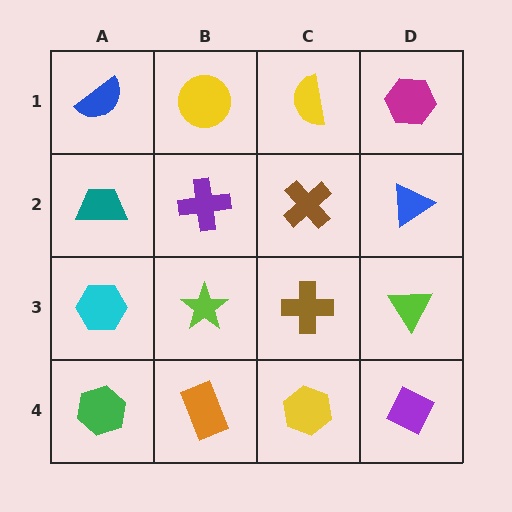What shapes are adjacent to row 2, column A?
A blue semicircle (row 1, column A), a cyan hexagon (row 3, column A), a purple cross (row 2, column B).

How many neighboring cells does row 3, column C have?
4.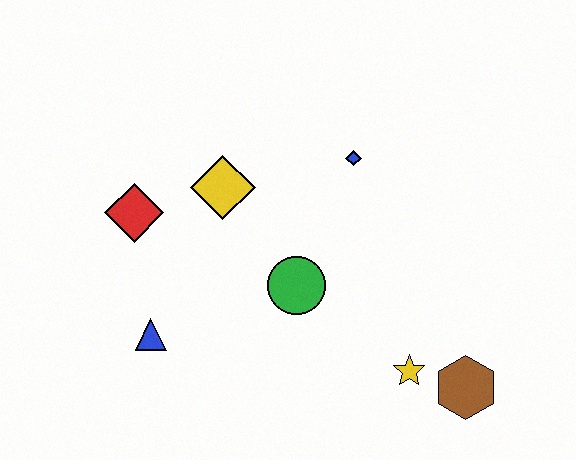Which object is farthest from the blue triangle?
The brown hexagon is farthest from the blue triangle.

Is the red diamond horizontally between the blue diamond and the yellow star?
No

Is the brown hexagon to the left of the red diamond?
No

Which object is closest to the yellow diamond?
The red diamond is closest to the yellow diamond.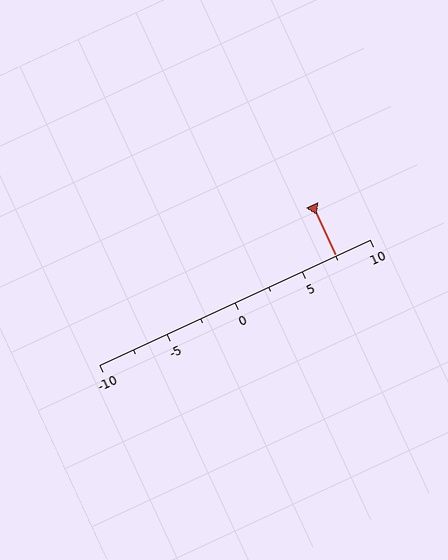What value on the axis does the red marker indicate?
The marker indicates approximately 7.5.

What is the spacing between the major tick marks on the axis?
The major ticks are spaced 5 apart.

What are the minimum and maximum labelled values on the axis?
The axis runs from -10 to 10.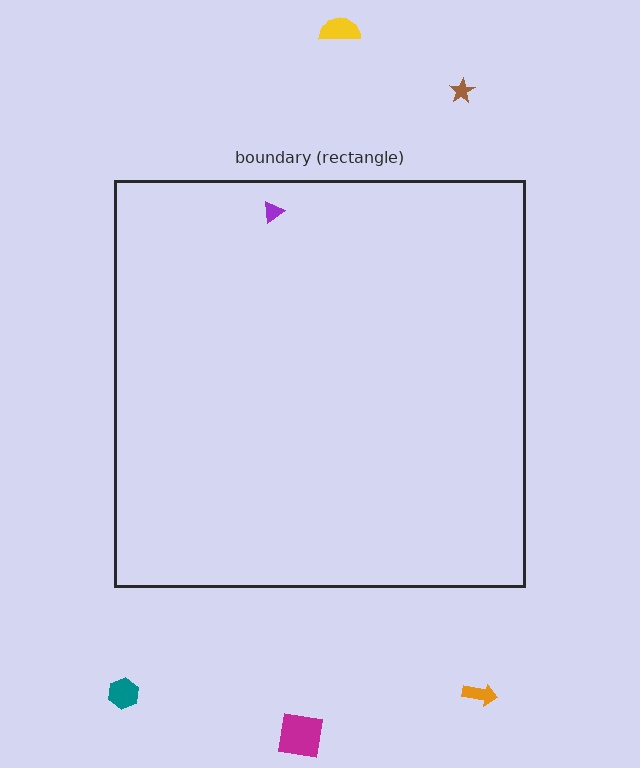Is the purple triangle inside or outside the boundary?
Inside.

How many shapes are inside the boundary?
1 inside, 5 outside.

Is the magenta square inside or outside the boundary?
Outside.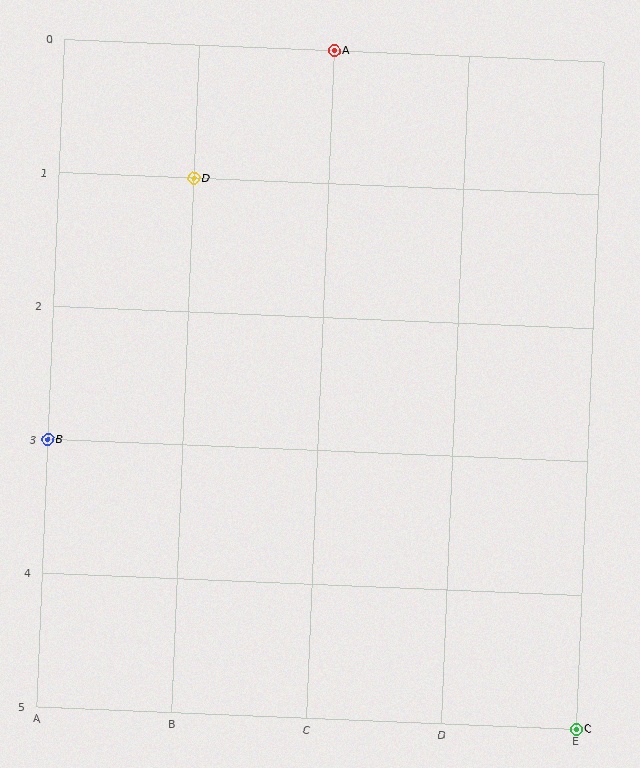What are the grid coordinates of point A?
Point A is at grid coordinates (C, 0).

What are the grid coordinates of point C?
Point C is at grid coordinates (E, 5).